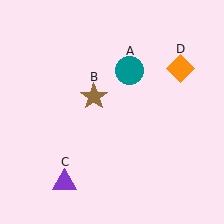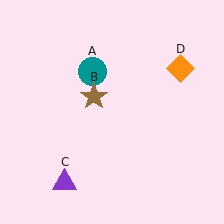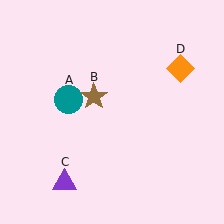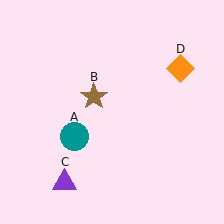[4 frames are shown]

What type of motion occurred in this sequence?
The teal circle (object A) rotated counterclockwise around the center of the scene.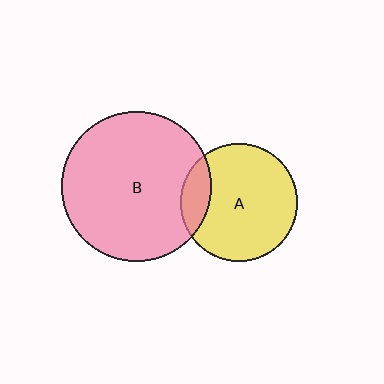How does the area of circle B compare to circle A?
Approximately 1.6 times.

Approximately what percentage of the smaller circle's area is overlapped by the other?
Approximately 15%.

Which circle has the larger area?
Circle B (pink).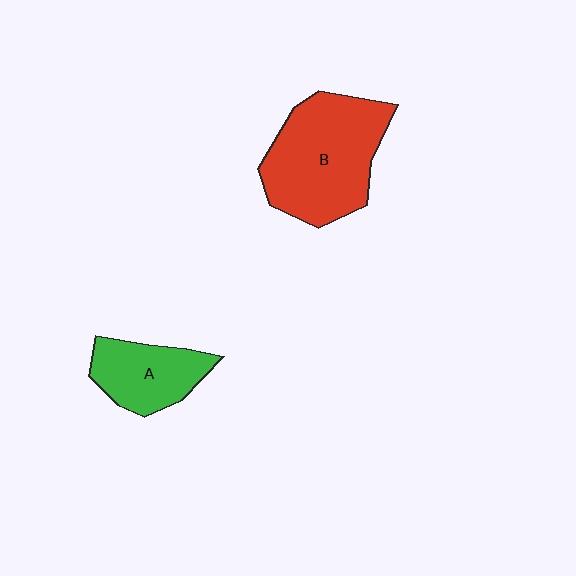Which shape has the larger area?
Shape B (red).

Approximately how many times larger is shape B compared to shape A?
Approximately 1.8 times.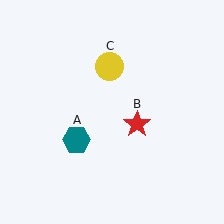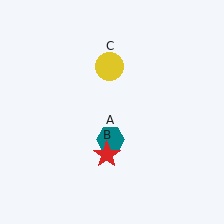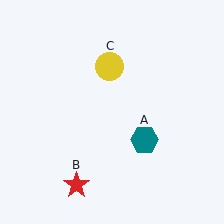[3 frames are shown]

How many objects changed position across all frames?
2 objects changed position: teal hexagon (object A), red star (object B).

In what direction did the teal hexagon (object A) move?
The teal hexagon (object A) moved right.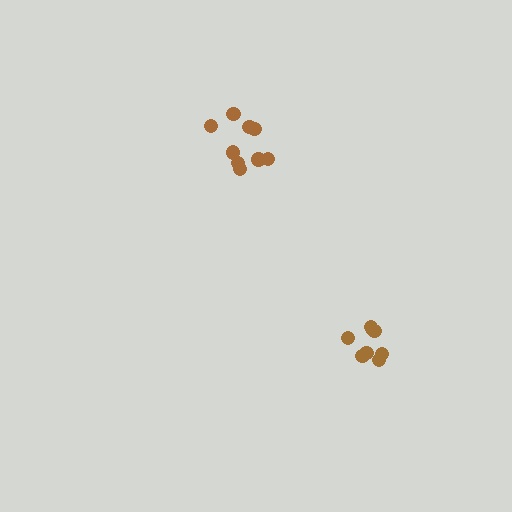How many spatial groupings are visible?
There are 2 spatial groupings.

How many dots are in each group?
Group 1: 8 dots, Group 2: 9 dots (17 total).